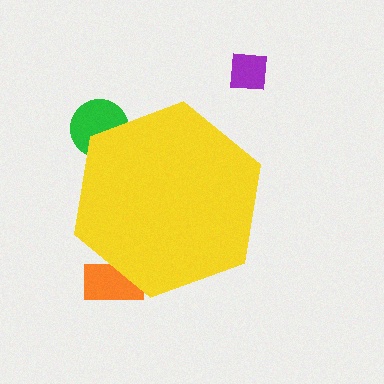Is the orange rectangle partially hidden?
Yes, the orange rectangle is partially hidden behind the yellow hexagon.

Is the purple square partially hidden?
No, the purple square is fully visible.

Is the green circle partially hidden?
Yes, the green circle is partially hidden behind the yellow hexagon.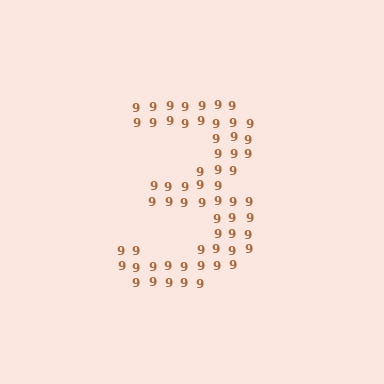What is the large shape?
The large shape is the digit 3.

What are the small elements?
The small elements are digit 9's.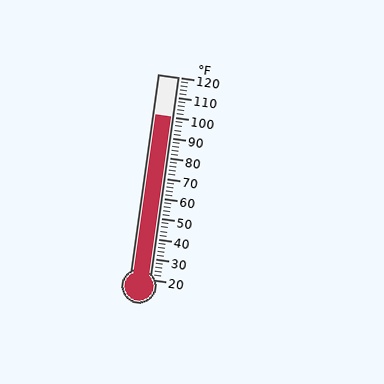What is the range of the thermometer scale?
The thermometer scale ranges from 20°F to 120°F.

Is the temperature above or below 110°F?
The temperature is below 110°F.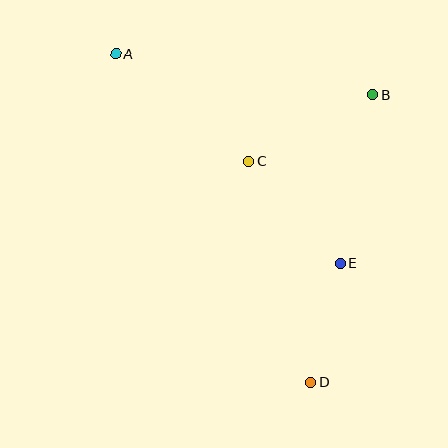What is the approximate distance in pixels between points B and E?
The distance between B and E is approximately 172 pixels.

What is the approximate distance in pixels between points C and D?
The distance between C and D is approximately 229 pixels.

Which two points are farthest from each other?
Points A and D are farthest from each other.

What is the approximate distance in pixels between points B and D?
The distance between B and D is approximately 294 pixels.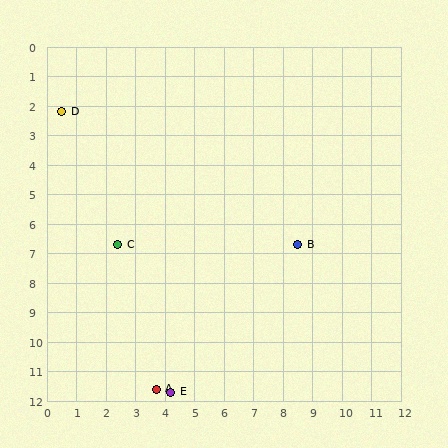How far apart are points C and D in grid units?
Points C and D are about 4.9 grid units apart.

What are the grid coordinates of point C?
Point C is at approximately (2.4, 6.7).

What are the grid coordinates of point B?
Point B is at approximately (8.5, 6.7).